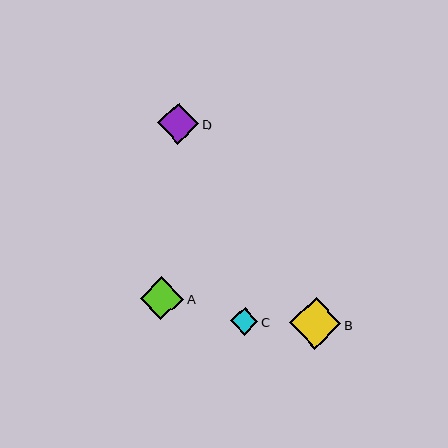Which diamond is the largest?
Diamond B is the largest with a size of approximately 52 pixels.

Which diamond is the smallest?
Diamond C is the smallest with a size of approximately 28 pixels.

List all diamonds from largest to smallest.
From largest to smallest: B, A, D, C.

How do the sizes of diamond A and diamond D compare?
Diamond A and diamond D are approximately the same size.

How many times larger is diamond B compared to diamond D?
Diamond B is approximately 1.3 times the size of diamond D.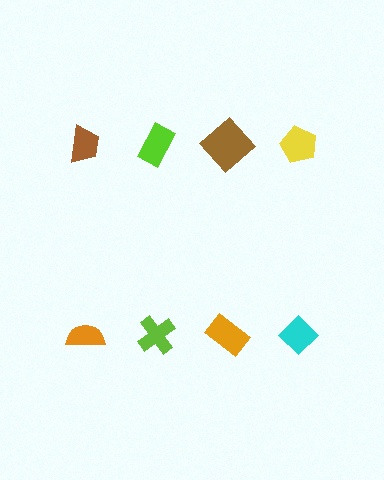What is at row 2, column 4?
A cyan diamond.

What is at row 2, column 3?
An orange rectangle.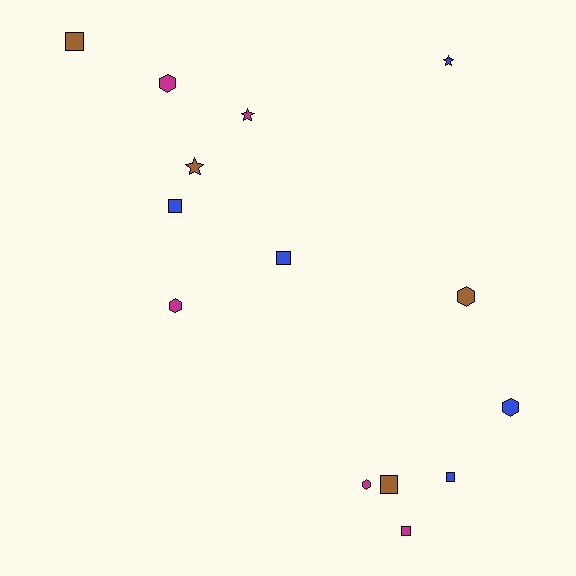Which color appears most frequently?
Magenta, with 5 objects.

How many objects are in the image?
There are 14 objects.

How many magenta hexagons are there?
There are 3 magenta hexagons.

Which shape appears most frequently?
Square, with 6 objects.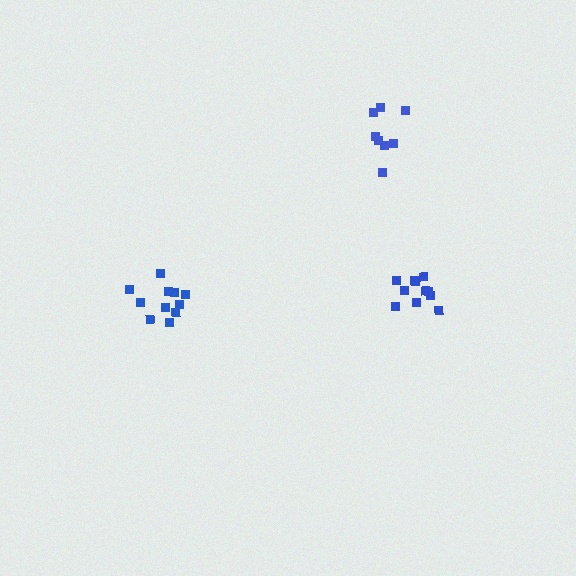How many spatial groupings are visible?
There are 3 spatial groupings.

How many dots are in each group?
Group 1: 11 dots, Group 2: 11 dots, Group 3: 8 dots (30 total).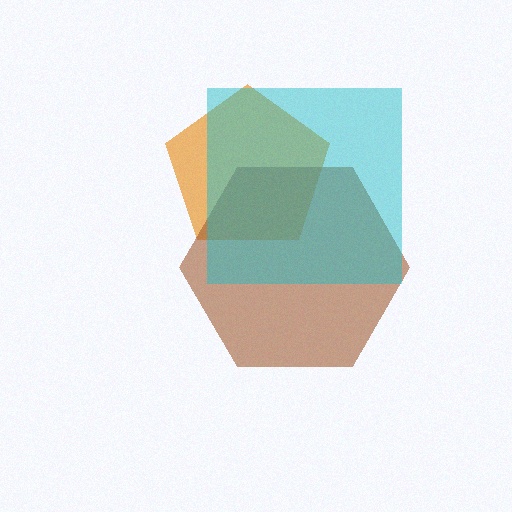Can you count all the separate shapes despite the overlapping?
Yes, there are 3 separate shapes.